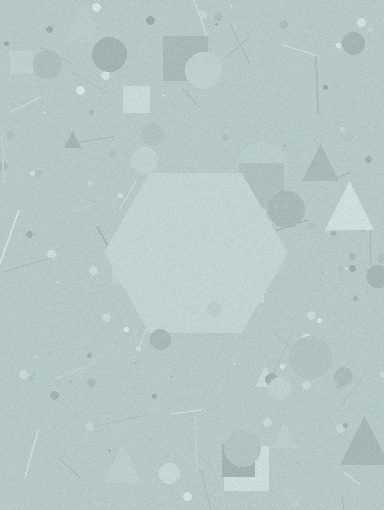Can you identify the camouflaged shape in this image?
The camouflaged shape is a hexagon.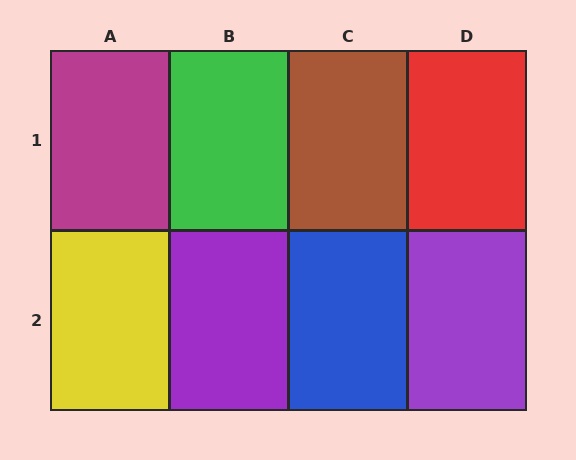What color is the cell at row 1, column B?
Green.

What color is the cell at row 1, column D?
Red.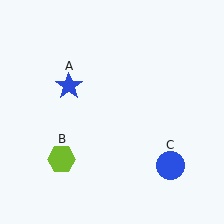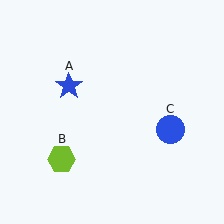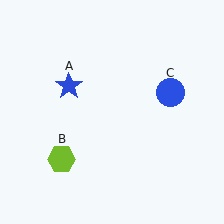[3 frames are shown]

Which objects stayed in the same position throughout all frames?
Blue star (object A) and lime hexagon (object B) remained stationary.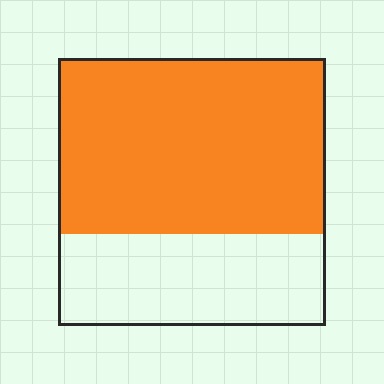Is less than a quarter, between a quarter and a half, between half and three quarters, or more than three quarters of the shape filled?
Between half and three quarters.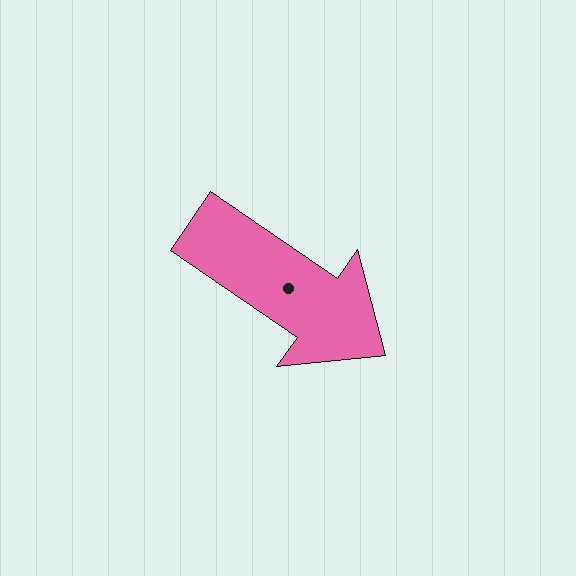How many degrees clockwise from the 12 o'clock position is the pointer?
Approximately 125 degrees.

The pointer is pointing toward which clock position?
Roughly 4 o'clock.